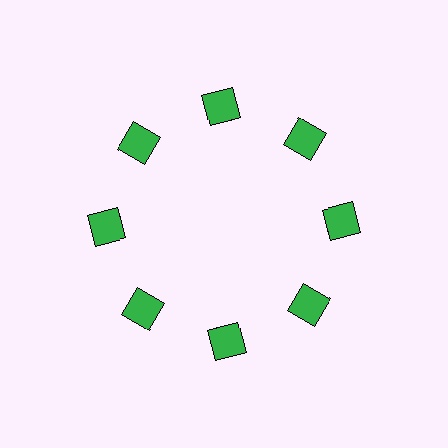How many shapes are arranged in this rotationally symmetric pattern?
There are 8 shapes, arranged in 8 groups of 1.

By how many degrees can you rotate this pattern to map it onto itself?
The pattern maps onto itself every 45 degrees of rotation.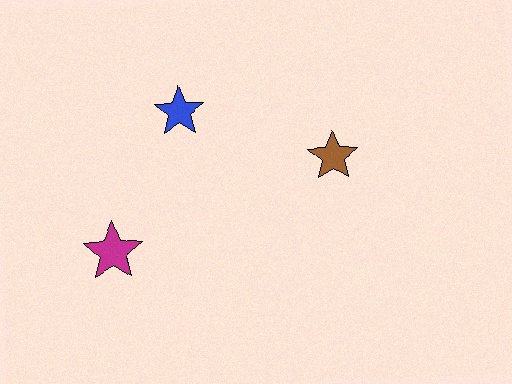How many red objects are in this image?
There are no red objects.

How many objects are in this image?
There are 3 objects.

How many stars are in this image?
There are 3 stars.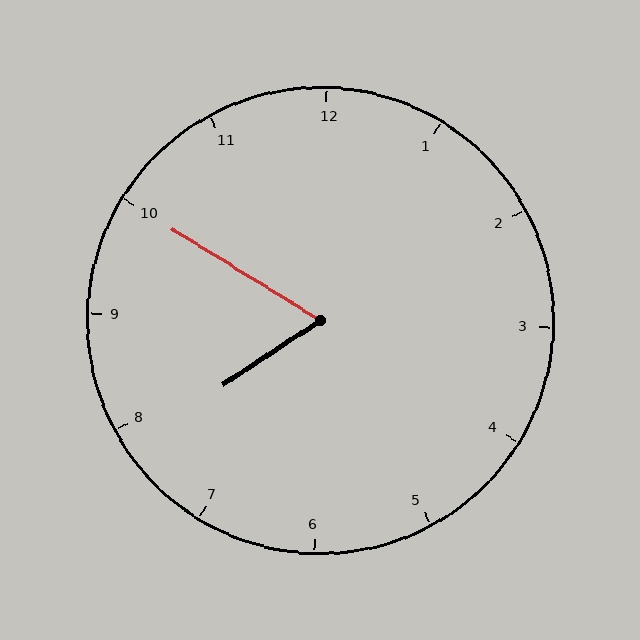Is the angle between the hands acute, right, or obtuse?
It is acute.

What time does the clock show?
7:50.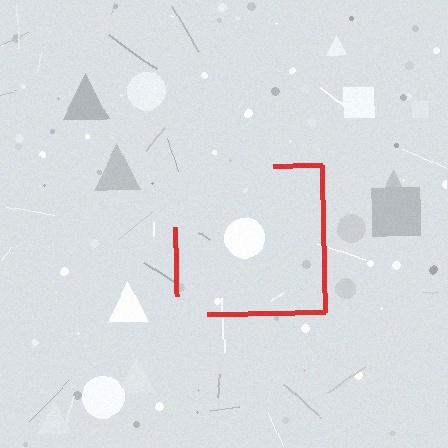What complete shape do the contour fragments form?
The contour fragments form a square.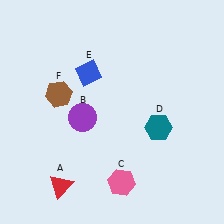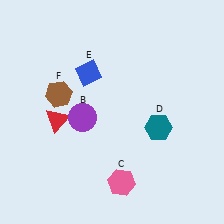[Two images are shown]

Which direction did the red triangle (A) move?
The red triangle (A) moved up.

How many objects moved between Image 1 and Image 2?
1 object moved between the two images.